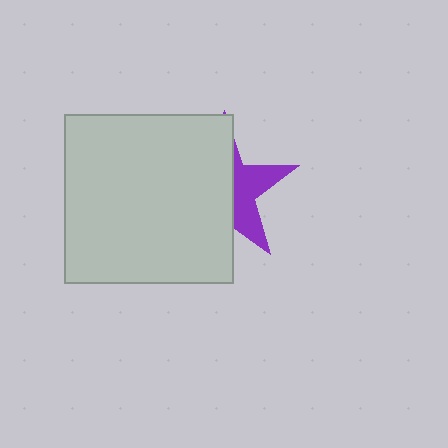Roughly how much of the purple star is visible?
A small part of it is visible (roughly 37%).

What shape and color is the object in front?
The object in front is a light gray square.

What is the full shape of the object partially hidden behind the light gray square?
The partially hidden object is a purple star.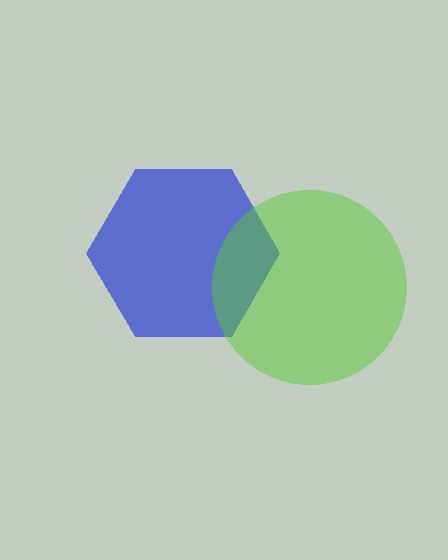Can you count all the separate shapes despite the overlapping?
Yes, there are 2 separate shapes.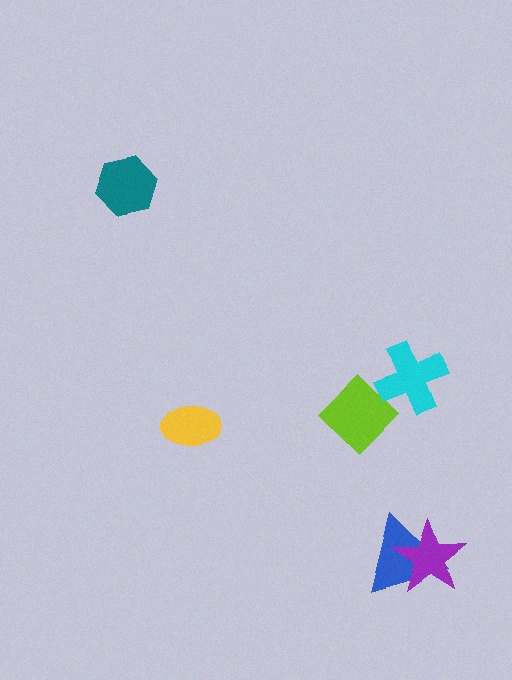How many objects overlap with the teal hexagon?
0 objects overlap with the teal hexagon.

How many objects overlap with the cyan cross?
1 object overlaps with the cyan cross.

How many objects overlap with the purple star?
1 object overlaps with the purple star.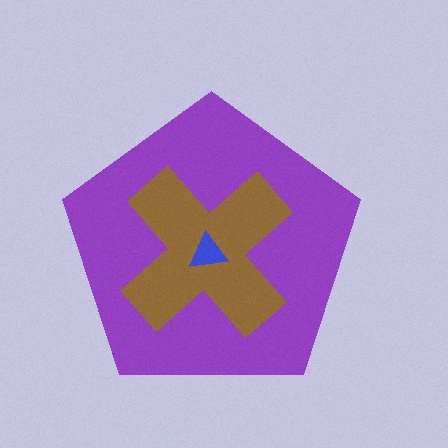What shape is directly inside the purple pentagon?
The brown cross.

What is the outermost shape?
The purple pentagon.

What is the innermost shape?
The blue triangle.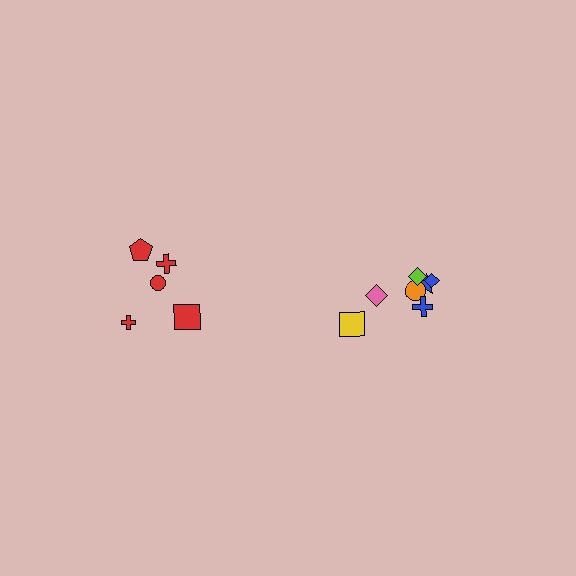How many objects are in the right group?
There are 7 objects.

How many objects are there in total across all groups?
There are 12 objects.